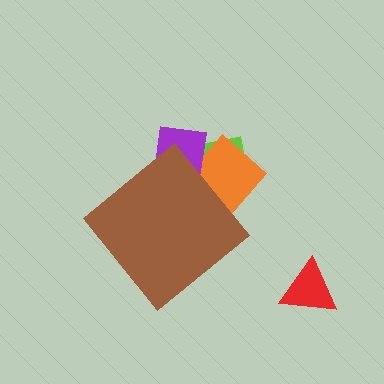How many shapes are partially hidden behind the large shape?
3 shapes are partially hidden.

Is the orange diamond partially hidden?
Yes, the orange diamond is partially hidden behind the brown diamond.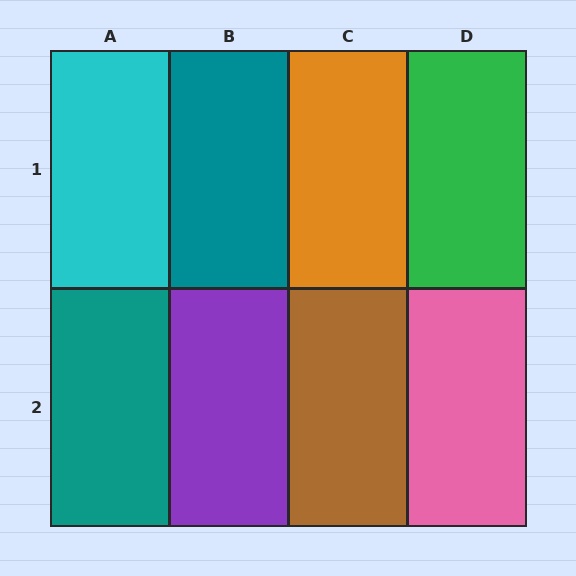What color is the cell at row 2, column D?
Pink.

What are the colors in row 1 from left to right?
Cyan, teal, orange, green.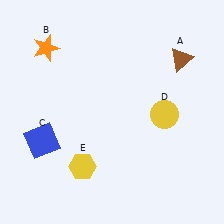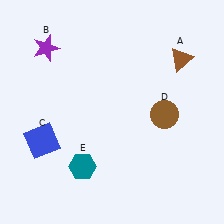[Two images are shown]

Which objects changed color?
B changed from orange to purple. D changed from yellow to brown. E changed from yellow to teal.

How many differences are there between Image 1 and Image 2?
There are 3 differences between the two images.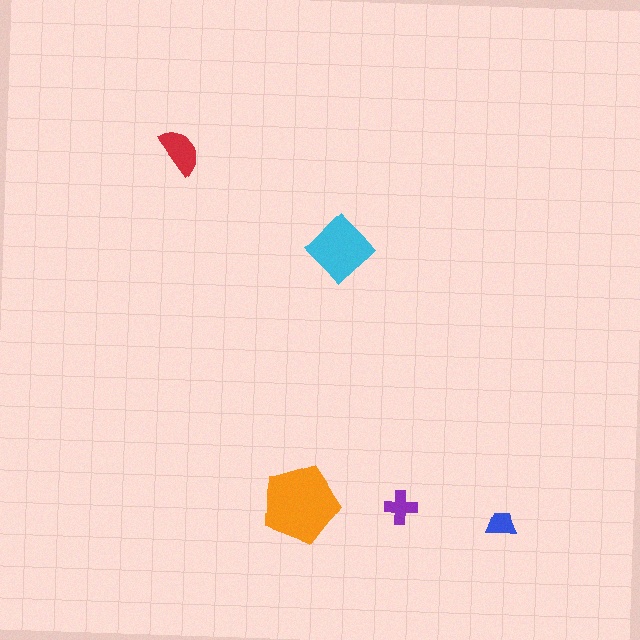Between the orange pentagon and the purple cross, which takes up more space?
The orange pentagon.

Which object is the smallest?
The blue trapezoid.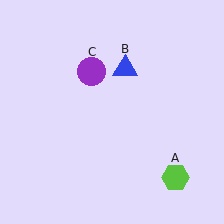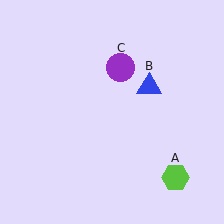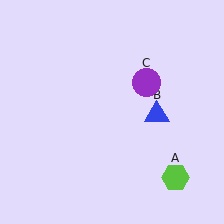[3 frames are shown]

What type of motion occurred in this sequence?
The blue triangle (object B), purple circle (object C) rotated clockwise around the center of the scene.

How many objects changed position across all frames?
2 objects changed position: blue triangle (object B), purple circle (object C).